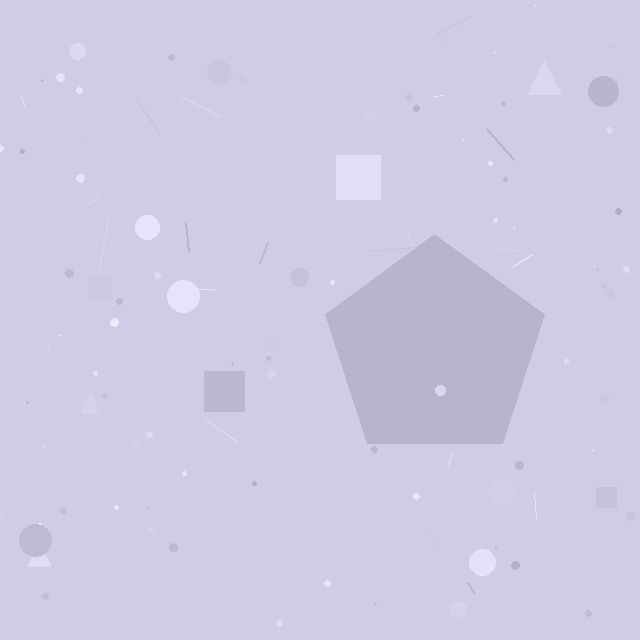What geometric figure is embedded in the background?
A pentagon is embedded in the background.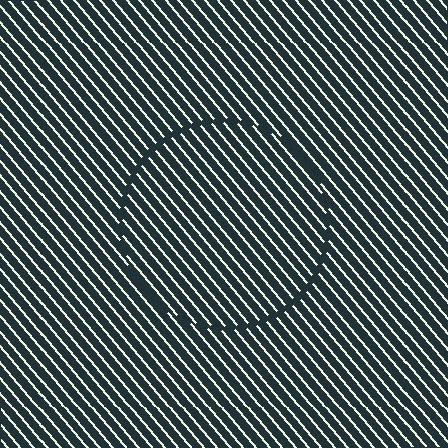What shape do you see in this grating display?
An illusory circle. The interior of the shape contains the same grating, shifted by half a period — the contour is defined by the phase discontinuity where line-ends from the inner and outer gratings abut.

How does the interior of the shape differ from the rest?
The interior of the shape contains the same grating, shifted by half a period — the contour is defined by the phase discontinuity where line-ends from the inner and outer gratings abut.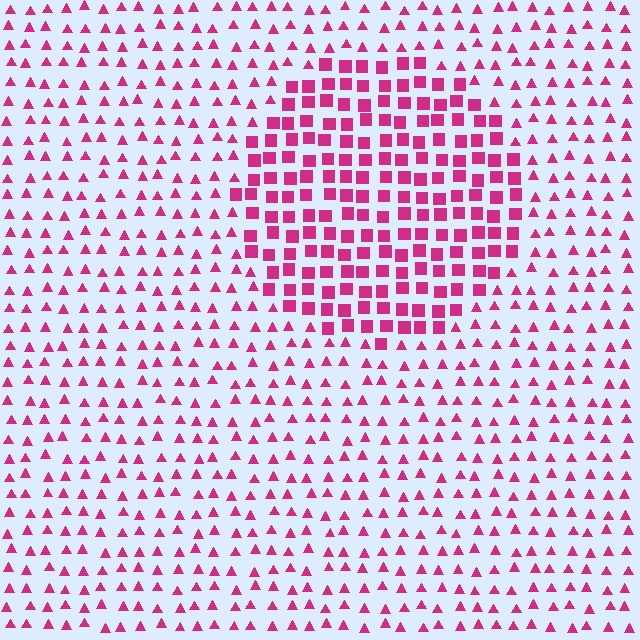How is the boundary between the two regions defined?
The boundary is defined by a change in element shape: squares inside vs. triangles outside. All elements share the same color and spacing.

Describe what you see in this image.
The image is filled with small magenta elements arranged in a uniform grid. A circle-shaped region contains squares, while the surrounding area contains triangles. The boundary is defined purely by the change in element shape.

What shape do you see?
I see a circle.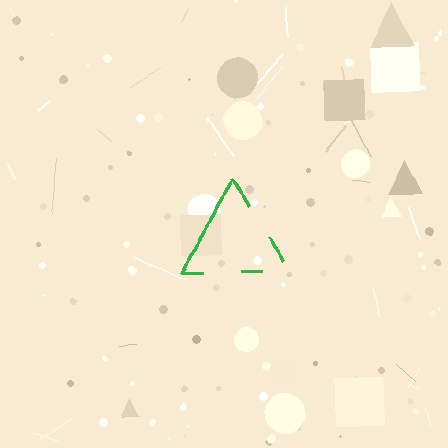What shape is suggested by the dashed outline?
The dashed outline suggests a triangle.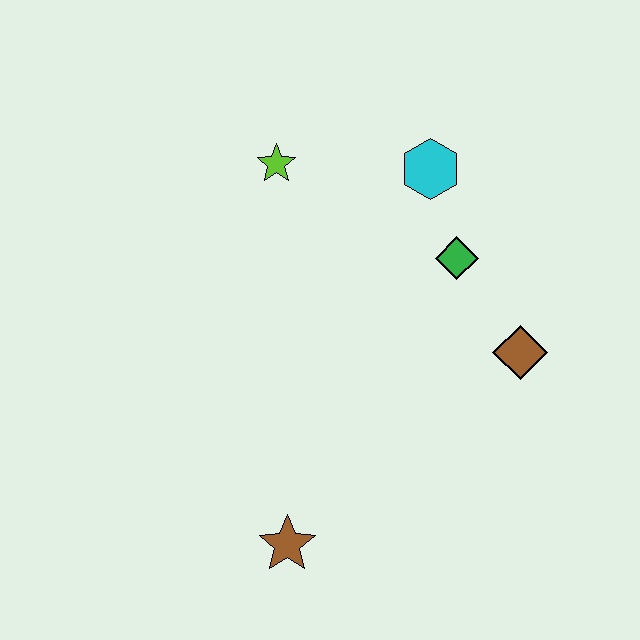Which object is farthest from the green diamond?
The brown star is farthest from the green diamond.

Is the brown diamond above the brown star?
Yes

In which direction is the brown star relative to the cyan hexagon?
The brown star is below the cyan hexagon.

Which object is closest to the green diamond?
The cyan hexagon is closest to the green diamond.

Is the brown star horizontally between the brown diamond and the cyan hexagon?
No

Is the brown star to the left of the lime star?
No